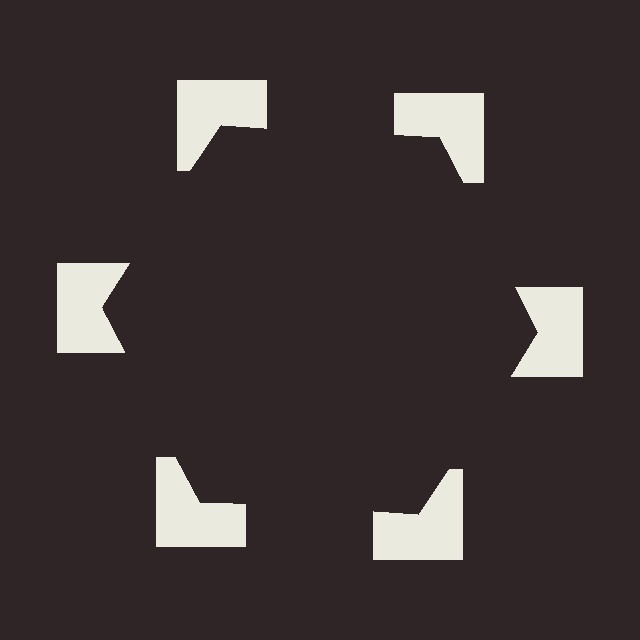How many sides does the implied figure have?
6 sides.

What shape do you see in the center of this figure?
An illusory hexagon — its edges are inferred from the aligned wedge cuts in the notched squares, not physically drawn.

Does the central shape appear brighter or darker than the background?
It typically appears slightly darker than the background, even though no actual brightness change is drawn.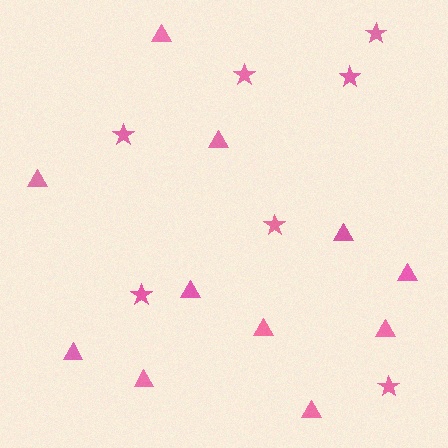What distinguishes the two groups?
There are 2 groups: one group of stars (7) and one group of triangles (11).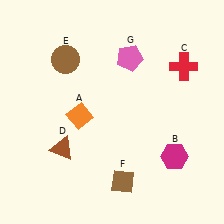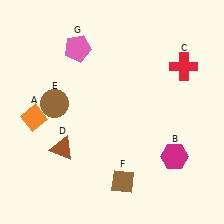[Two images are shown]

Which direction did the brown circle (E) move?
The brown circle (E) moved down.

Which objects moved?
The objects that moved are: the orange diamond (A), the brown circle (E), the pink pentagon (G).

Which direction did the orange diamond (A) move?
The orange diamond (A) moved left.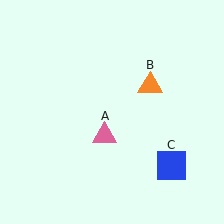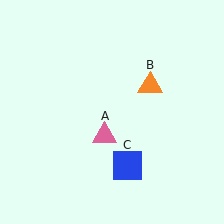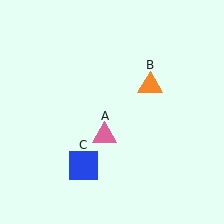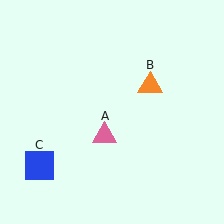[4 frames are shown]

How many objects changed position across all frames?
1 object changed position: blue square (object C).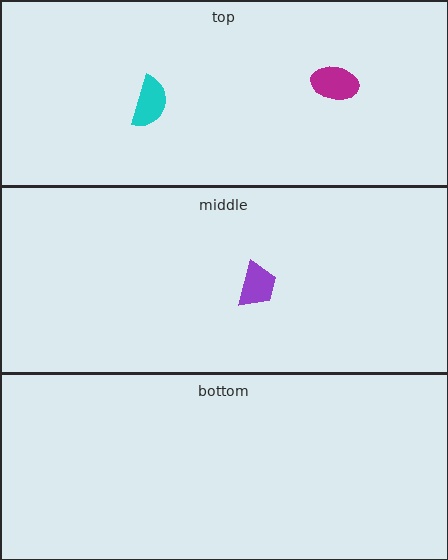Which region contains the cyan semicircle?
The top region.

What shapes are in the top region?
The cyan semicircle, the magenta ellipse.